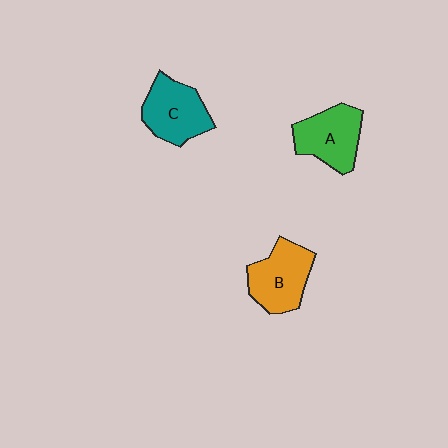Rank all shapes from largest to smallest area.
From largest to smallest: B (orange), C (teal), A (green).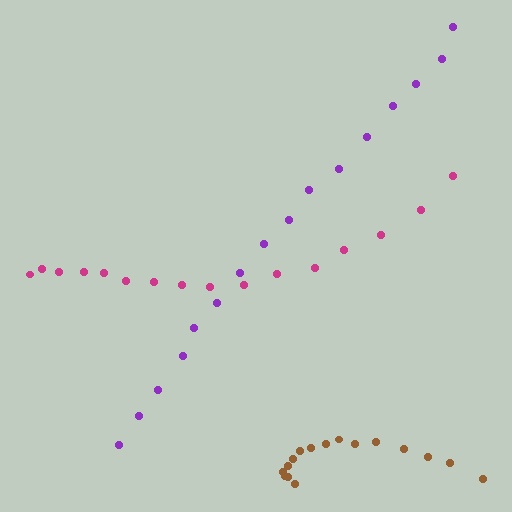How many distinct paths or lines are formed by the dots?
There are 3 distinct paths.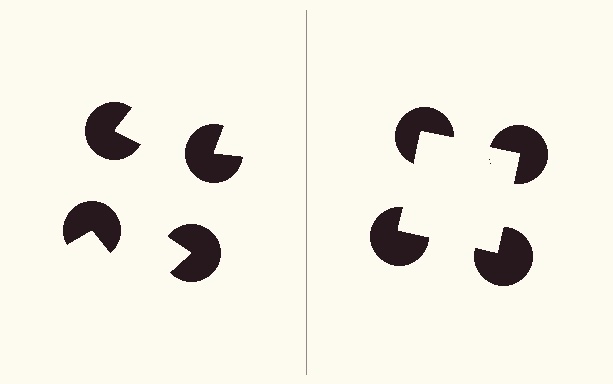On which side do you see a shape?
An illusory square appears on the right side. On the left side the wedge cuts are rotated, so no coherent shape forms.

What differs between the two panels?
The pac-man discs are positioned identically on both sides; only the wedge orientations differ. On the right they align to a square; on the left they are misaligned.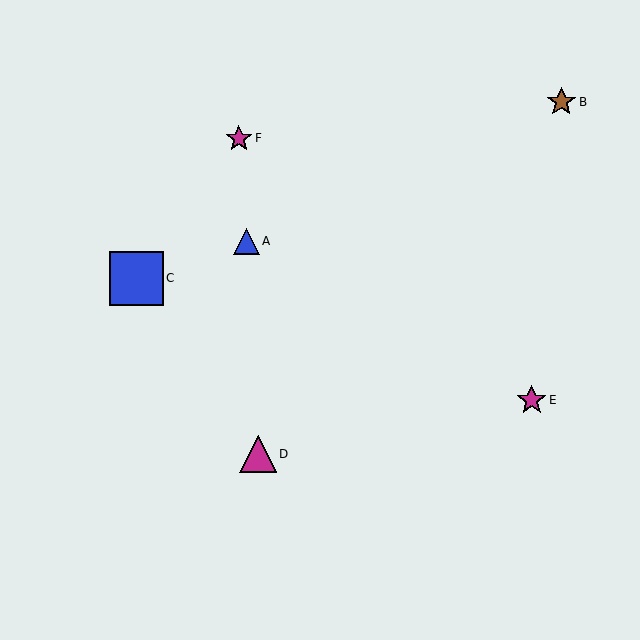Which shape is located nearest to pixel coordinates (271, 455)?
The magenta triangle (labeled D) at (258, 454) is nearest to that location.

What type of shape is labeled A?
Shape A is a blue triangle.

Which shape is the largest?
The blue square (labeled C) is the largest.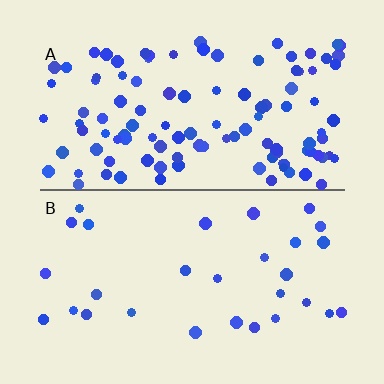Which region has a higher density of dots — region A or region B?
A (the top).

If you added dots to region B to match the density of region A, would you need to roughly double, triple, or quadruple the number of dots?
Approximately quadruple.